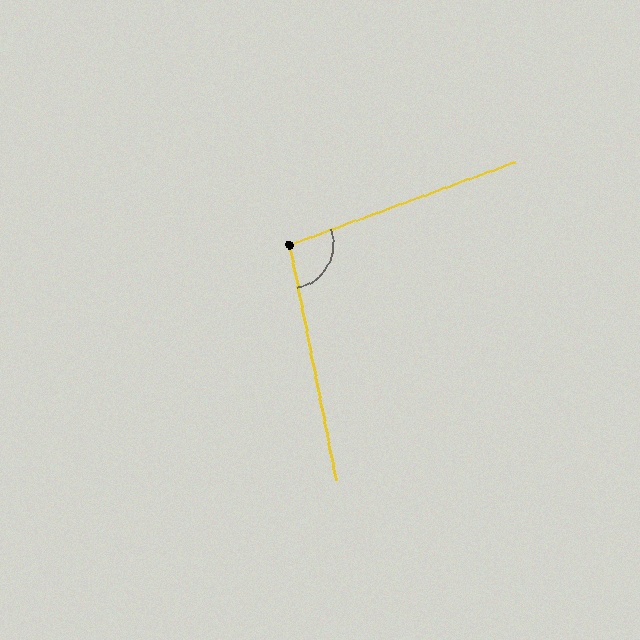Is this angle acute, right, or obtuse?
It is obtuse.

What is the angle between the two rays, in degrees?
Approximately 99 degrees.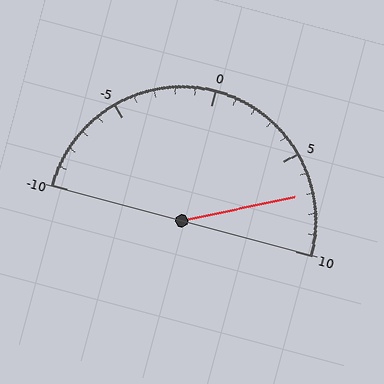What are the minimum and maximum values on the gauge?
The gauge ranges from -10 to 10.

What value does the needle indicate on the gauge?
The needle indicates approximately 7.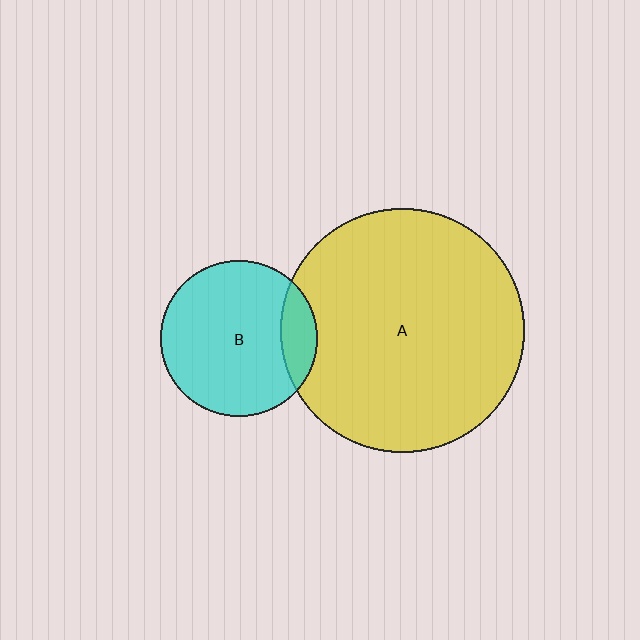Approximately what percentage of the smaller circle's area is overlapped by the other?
Approximately 15%.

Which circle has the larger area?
Circle A (yellow).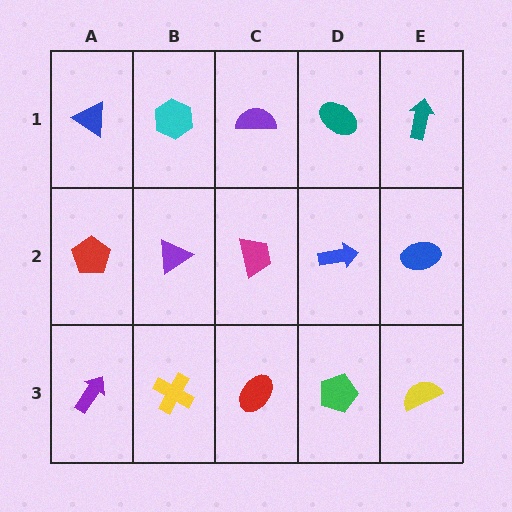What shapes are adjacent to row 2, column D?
A teal ellipse (row 1, column D), a green pentagon (row 3, column D), a magenta trapezoid (row 2, column C), a blue ellipse (row 2, column E).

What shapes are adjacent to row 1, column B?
A purple triangle (row 2, column B), a blue triangle (row 1, column A), a purple semicircle (row 1, column C).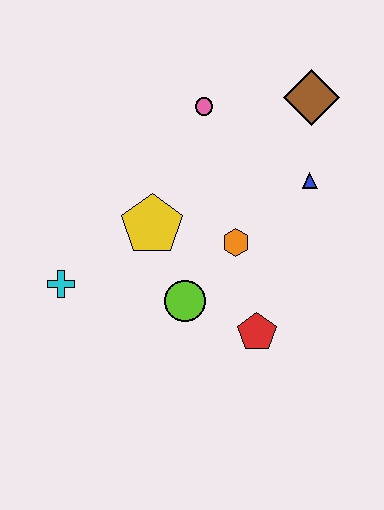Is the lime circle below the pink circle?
Yes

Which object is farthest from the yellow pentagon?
The brown diamond is farthest from the yellow pentagon.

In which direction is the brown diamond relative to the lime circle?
The brown diamond is above the lime circle.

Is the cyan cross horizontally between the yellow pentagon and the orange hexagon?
No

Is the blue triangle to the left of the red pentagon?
No